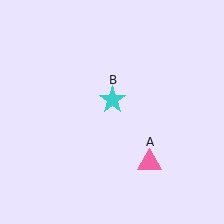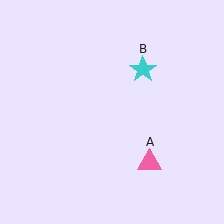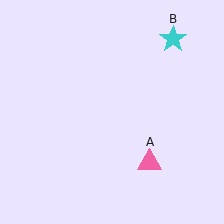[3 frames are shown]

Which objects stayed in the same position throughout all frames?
Pink triangle (object A) remained stationary.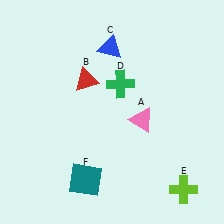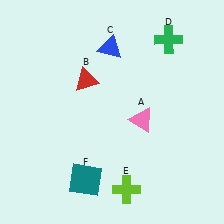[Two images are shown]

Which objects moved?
The objects that moved are: the green cross (D), the lime cross (E).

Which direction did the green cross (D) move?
The green cross (D) moved right.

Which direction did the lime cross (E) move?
The lime cross (E) moved left.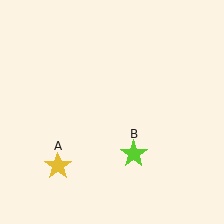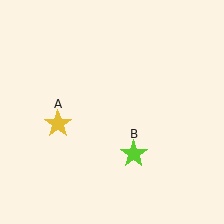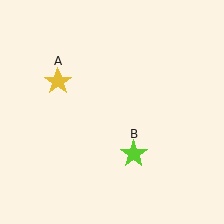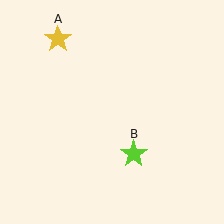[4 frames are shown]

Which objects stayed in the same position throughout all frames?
Lime star (object B) remained stationary.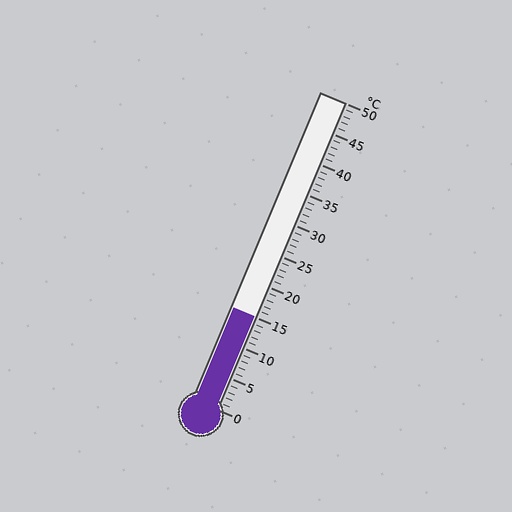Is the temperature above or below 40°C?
The temperature is below 40°C.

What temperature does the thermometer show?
The thermometer shows approximately 15°C.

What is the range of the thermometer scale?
The thermometer scale ranges from 0°C to 50°C.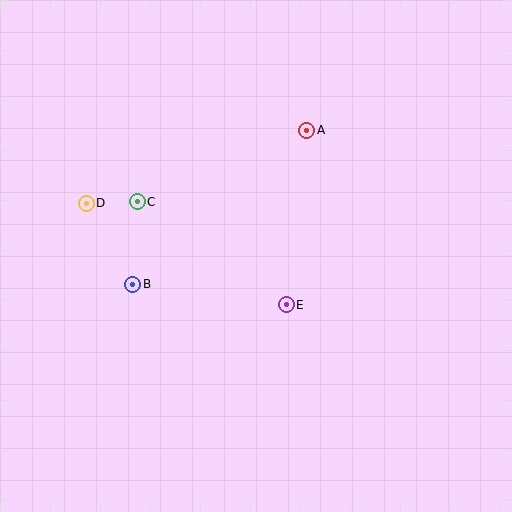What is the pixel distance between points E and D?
The distance between E and D is 225 pixels.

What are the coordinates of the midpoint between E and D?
The midpoint between E and D is at (186, 254).